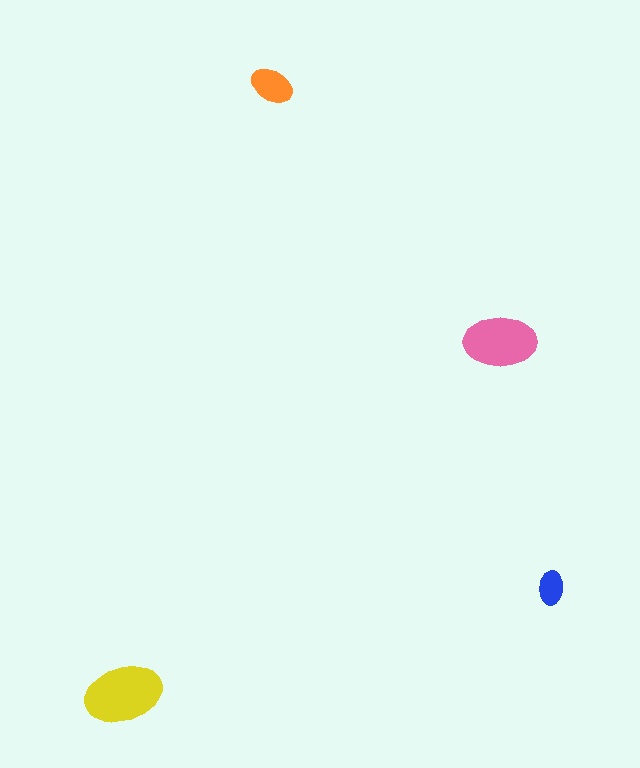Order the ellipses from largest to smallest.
the yellow one, the pink one, the orange one, the blue one.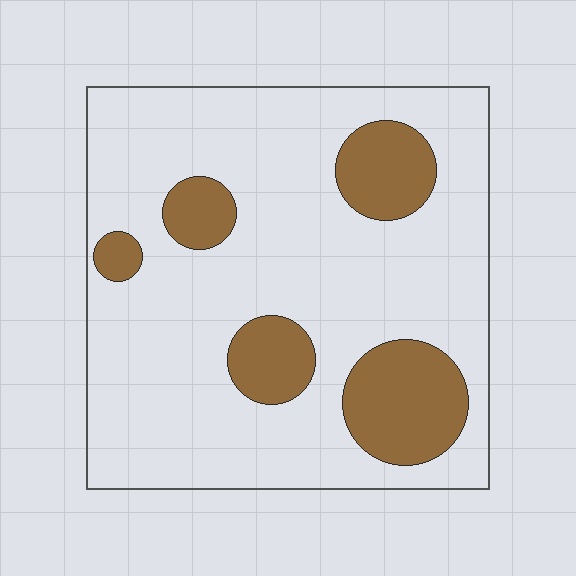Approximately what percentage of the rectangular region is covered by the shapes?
Approximately 20%.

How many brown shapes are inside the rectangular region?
5.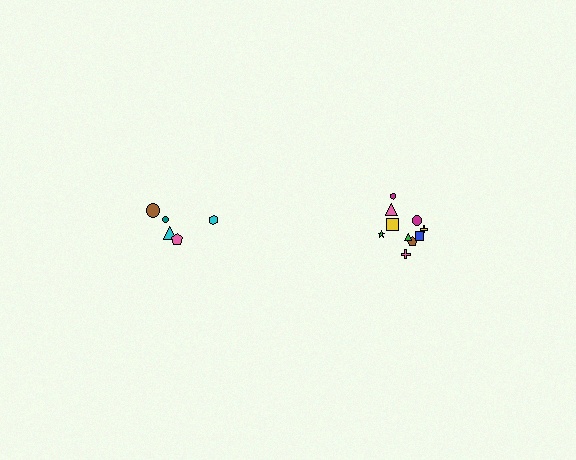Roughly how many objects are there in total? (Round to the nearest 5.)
Roughly 15 objects in total.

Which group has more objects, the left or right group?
The right group.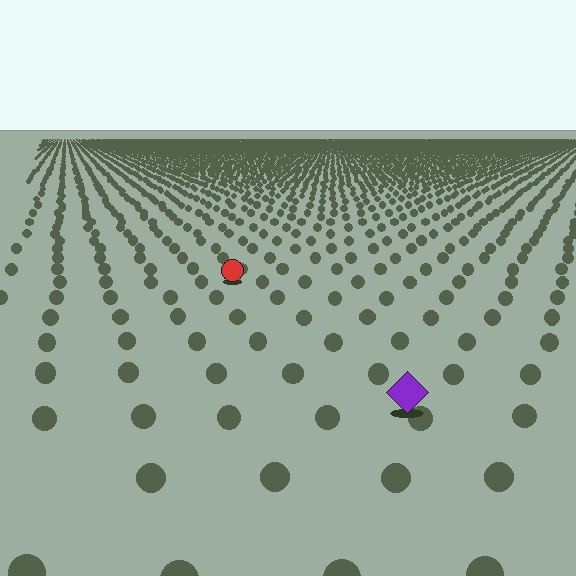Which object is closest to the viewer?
The purple diamond is closest. The texture marks near it are larger and more spread out.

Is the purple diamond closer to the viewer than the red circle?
Yes. The purple diamond is closer — you can tell from the texture gradient: the ground texture is coarser near it.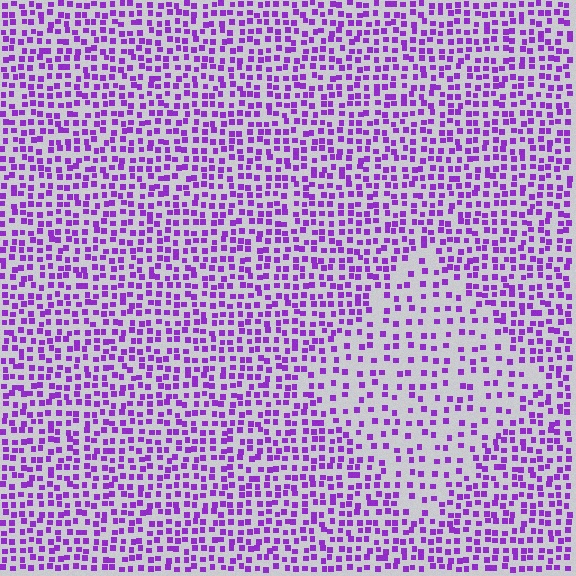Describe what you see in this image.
The image contains small purple elements arranged at two different densities. A diamond-shaped region is visible where the elements are less densely packed than the surrounding area.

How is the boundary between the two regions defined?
The boundary is defined by a change in element density (approximately 1.9x ratio). All elements are the same color, size, and shape.